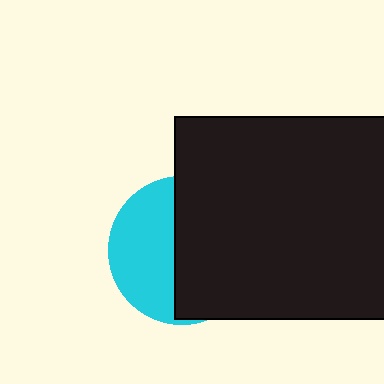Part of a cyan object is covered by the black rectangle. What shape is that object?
It is a circle.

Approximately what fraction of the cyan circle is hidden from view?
Roughly 56% of the cyan circle is hidden behind the black rectangle.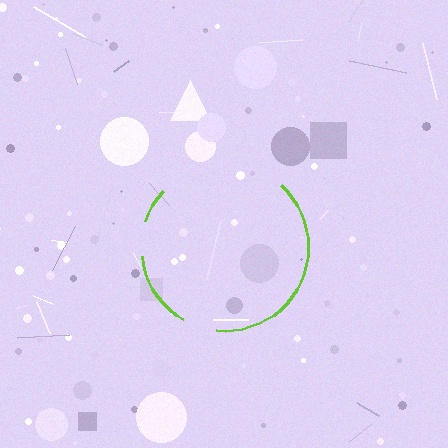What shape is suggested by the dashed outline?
The dashed outline suggests a circle.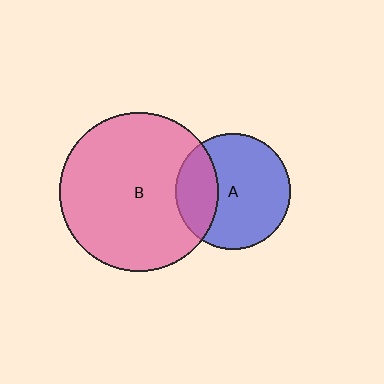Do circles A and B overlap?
Yes.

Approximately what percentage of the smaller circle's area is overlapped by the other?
Approximately 30%.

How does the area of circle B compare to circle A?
Approximately 1.9 times.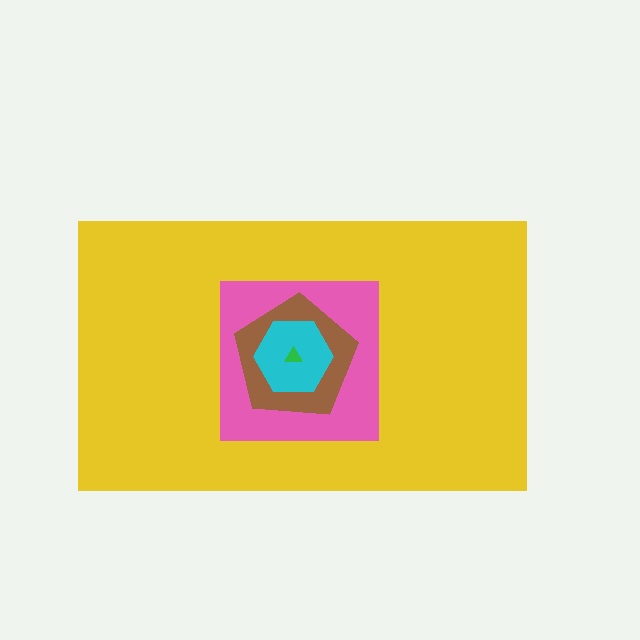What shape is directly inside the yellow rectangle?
The pink square.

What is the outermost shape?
The yellow rectangle.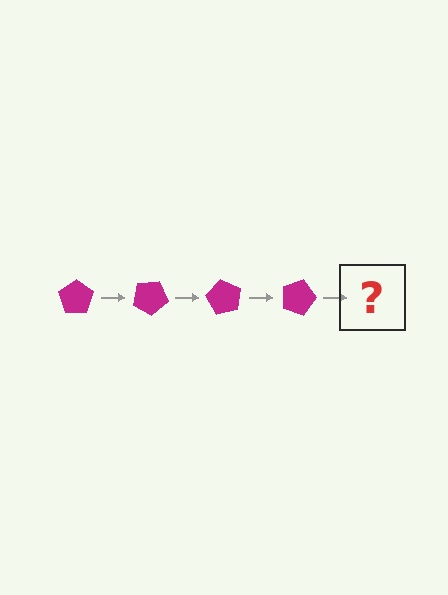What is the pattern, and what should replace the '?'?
The pattern is that the pentagon rotates 30 degrees each step. The '?' should be a magenta pentagon rotated 120 degrees.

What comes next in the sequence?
The next element should be a magenta pentagon rotated 120 degrees.